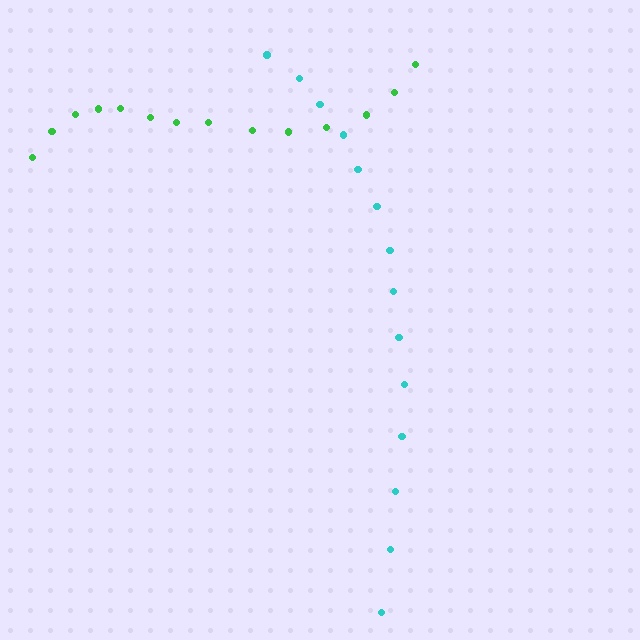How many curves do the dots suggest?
There are 2 distinct paths.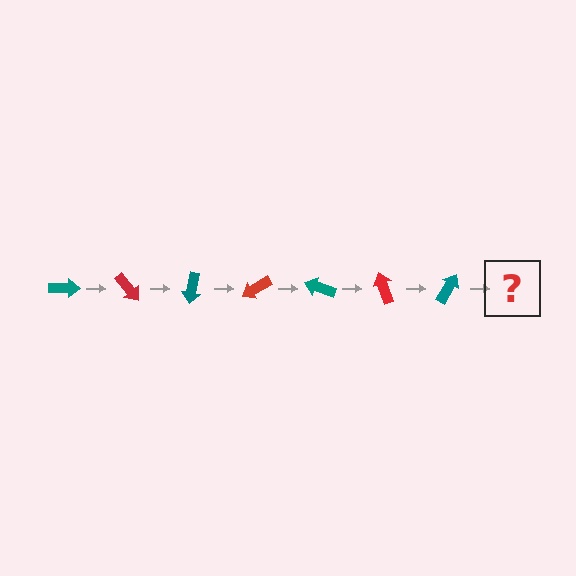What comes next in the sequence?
The next element should be a red arrow, rotated 350 degrees from the start.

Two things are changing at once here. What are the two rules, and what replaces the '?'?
The two rules are that it rotates 50 degrees each step and the color cycles through teal and red. The '?' should be a red arrow, rotated 350 degrees from the start.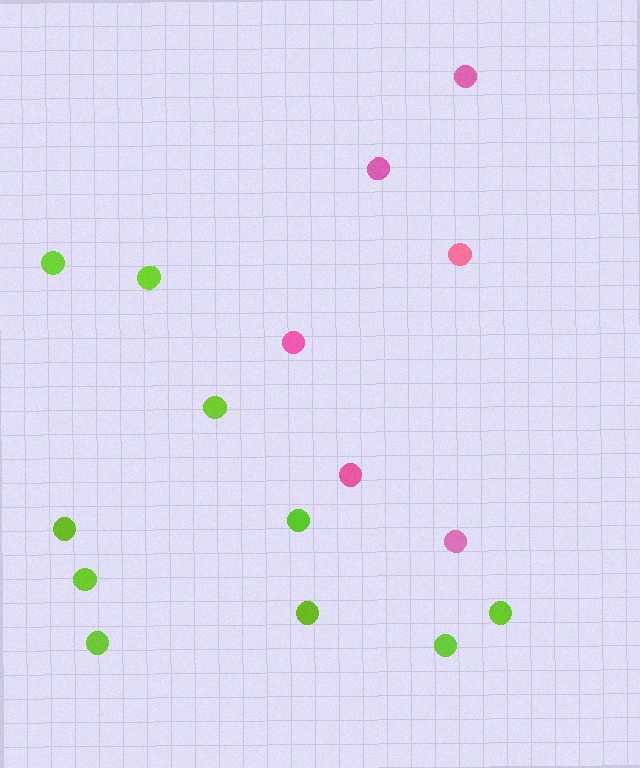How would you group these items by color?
There are 2 groups: one group of pink circles (6) and one group of lime circles (10).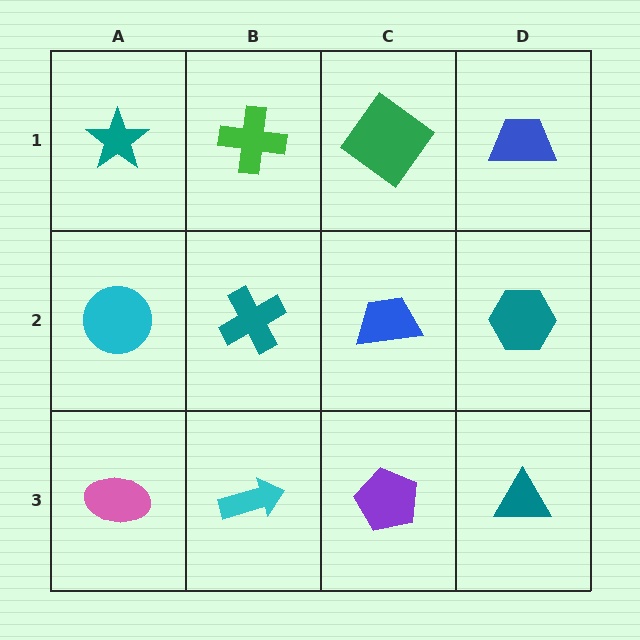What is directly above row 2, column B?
A green cross.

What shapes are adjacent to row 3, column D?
A teal hexagon (row 2, column D), a purple pentagon (row 3, column C).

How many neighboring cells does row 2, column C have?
4.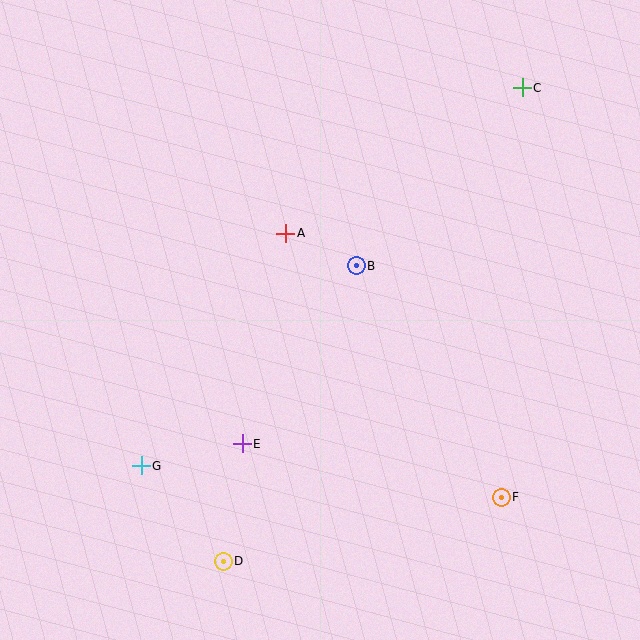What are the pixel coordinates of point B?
Point B is at (356, 266).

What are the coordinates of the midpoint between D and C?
The midpoint between D and C is at (373, 325).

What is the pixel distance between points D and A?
The distance between D and A is 334 pixels.